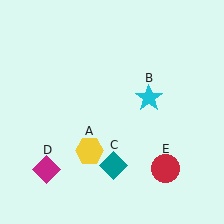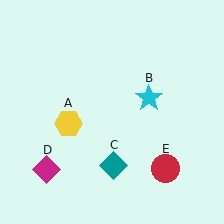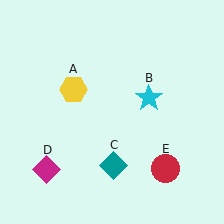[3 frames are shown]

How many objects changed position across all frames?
1 object changed position: yellow hexagon (object A).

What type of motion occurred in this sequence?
The yellow hexagon (object A) rotated clockwise around the center of the scene.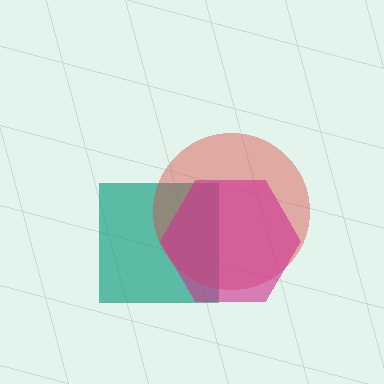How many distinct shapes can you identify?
There are 3 distinct shapes: a teal square, a red circle, a magenta hexagon.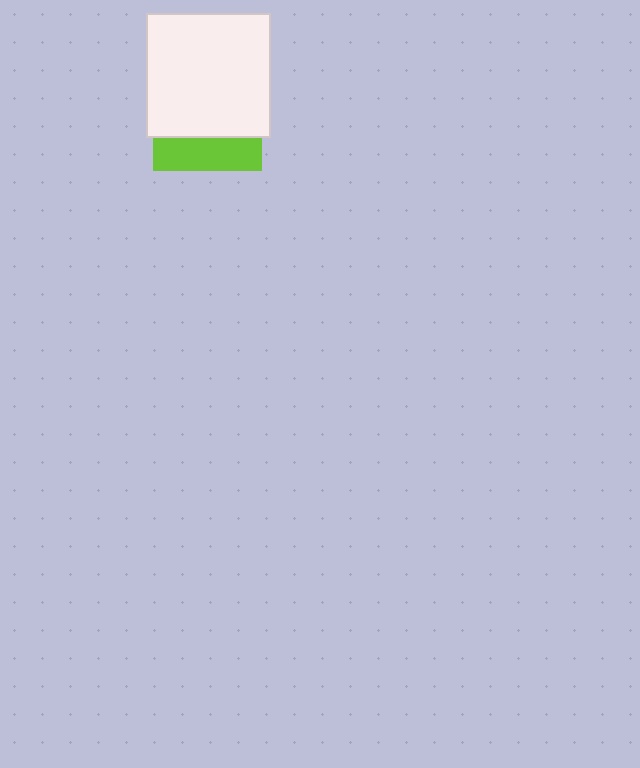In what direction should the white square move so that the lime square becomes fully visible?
The white square should move up. That is the shortest direction to clear the overlap and leave the lime square fully visible.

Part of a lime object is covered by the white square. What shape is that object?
It is a square.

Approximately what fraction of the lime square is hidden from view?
Roughly 69% of the lime square is hidden behind the white square.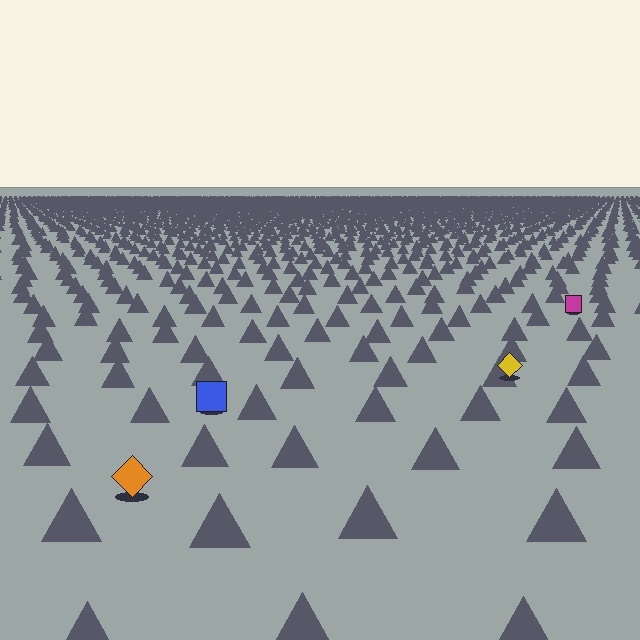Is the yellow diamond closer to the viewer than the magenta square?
Yes. The yellow diamond is closer — you can tell from the texture gradient: the ground texture is coarser near it.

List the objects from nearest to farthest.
From nearest to farthest: the orange diamond, the blue square, the yellow diamond, the magenta square.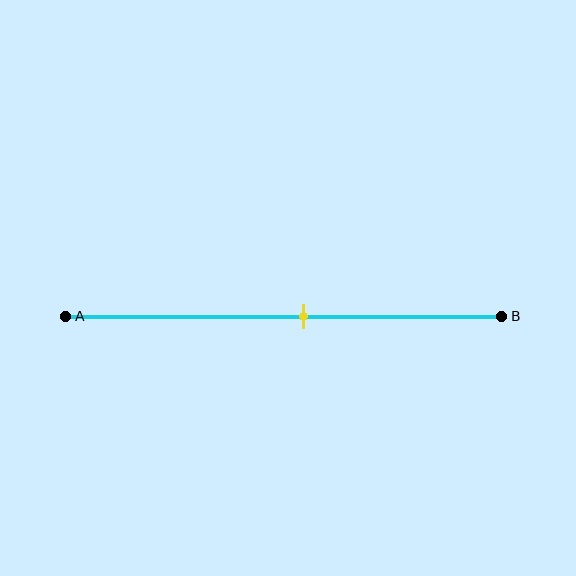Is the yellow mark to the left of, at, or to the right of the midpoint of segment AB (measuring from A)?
The yellow mark is to the right of the midpoint of segment AB.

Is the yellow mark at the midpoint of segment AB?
No, the mark is at about 55% from A, not at the 50% midpoint.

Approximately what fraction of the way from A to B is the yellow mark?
The yellow mark is approximately 55% of the way from A to B.